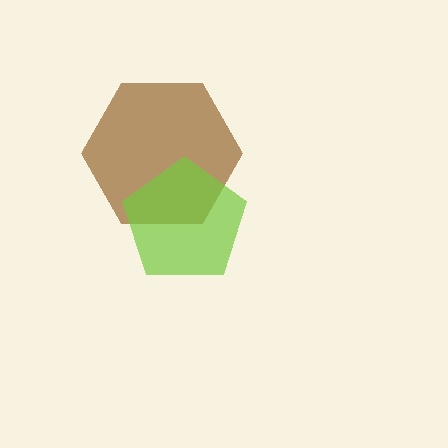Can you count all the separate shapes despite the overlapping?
Yes, there are 2 separate shapes.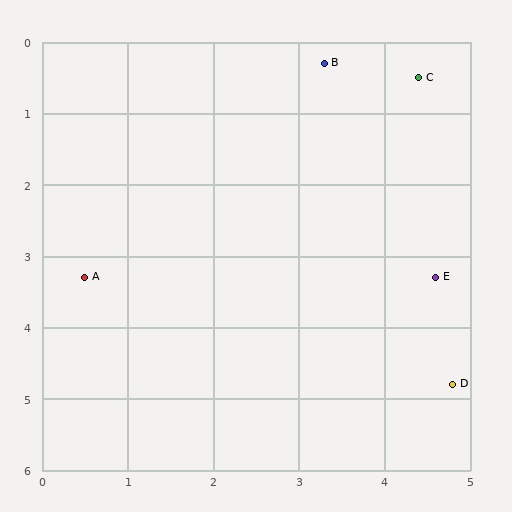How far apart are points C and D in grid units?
Points C and D are about 4.3 grid units apart.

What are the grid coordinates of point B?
Point B is at approximately (3.3, 0.3).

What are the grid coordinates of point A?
Point A is at approximately (0.5, 3.3).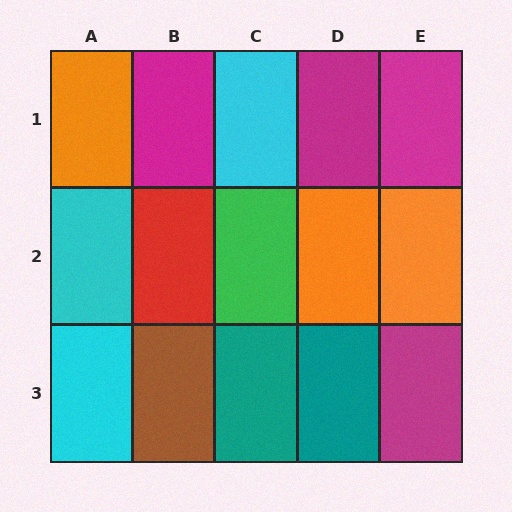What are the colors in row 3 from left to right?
Cyan, brown, teal, teal, magenta.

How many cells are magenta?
4 cells are magenta.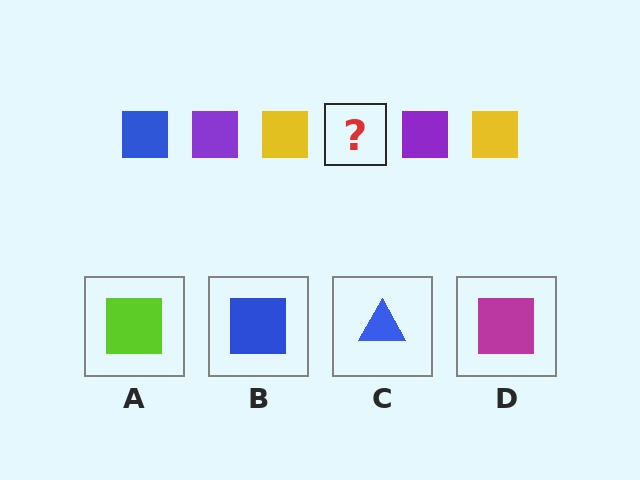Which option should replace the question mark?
Option B.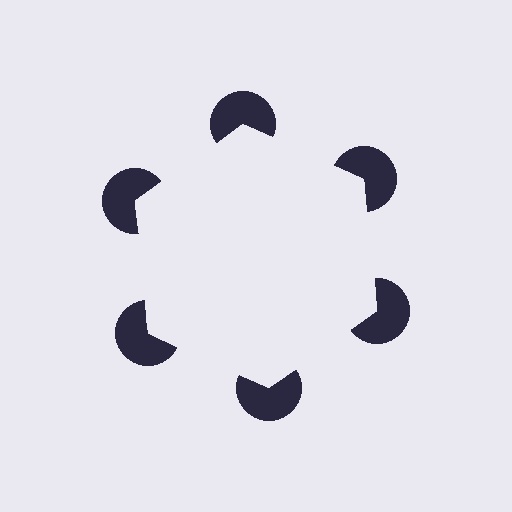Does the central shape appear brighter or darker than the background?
It typically appears slightly brighter than the background, even though no actual brightness change is drawn.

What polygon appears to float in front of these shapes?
An illusory hexagon — its edges are inferred from the aligned wedge cuts in the pac-man discs, not physically drawn.